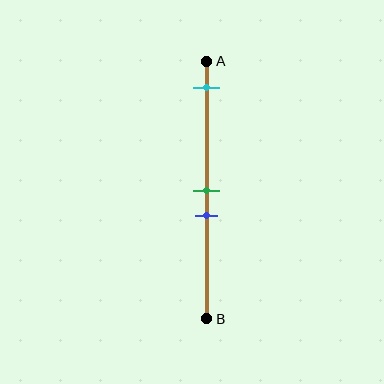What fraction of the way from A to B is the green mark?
The green mark is approximately 50% (0.5) of the way from A to B.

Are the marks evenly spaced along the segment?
No, the marks are not evenly spaced.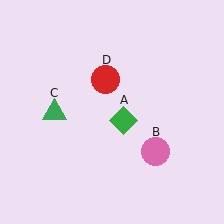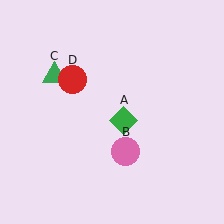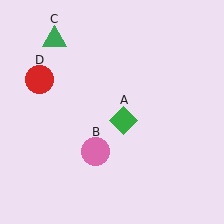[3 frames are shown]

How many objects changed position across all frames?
3 objects changed position: pink circle (object B), green triangle (object C), red circle (object D).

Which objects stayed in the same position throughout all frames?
Green diamond (object A) remained stationary.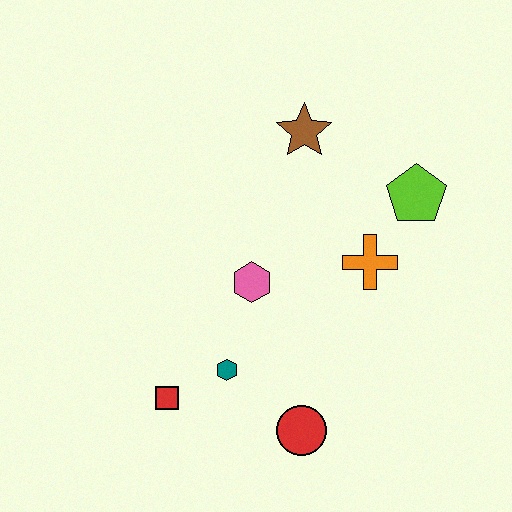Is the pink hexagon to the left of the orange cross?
Yes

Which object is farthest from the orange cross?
The red square is farthest from the orange cross.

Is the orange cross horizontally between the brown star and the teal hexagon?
No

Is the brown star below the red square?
No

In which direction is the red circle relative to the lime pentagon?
The red circle is below the lime pentagon.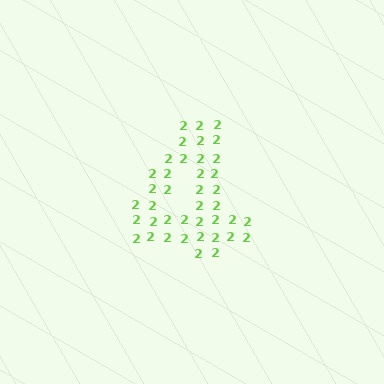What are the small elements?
The small elements are digit 2's.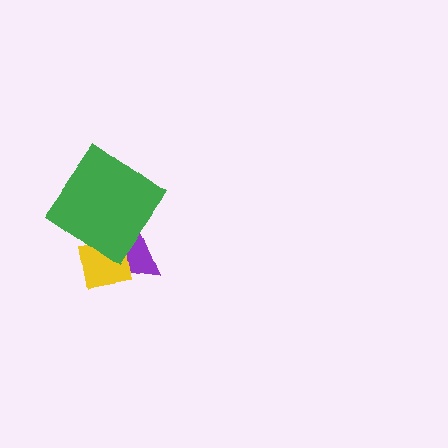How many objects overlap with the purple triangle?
2 objects overlap with the purple triangle.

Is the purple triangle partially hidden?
Yes, it is partially covered by another shape.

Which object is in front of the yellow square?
The green diamond is in front of the yellow square.